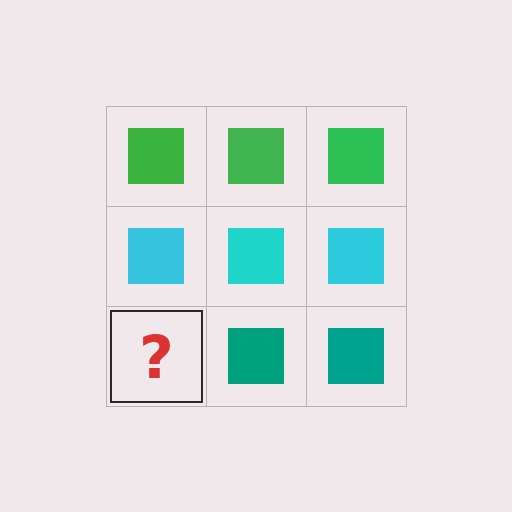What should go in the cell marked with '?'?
The missing cell should contain a teal square.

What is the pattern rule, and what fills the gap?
The rule is that each row has a consistent color. The gap should be filled with a teal square.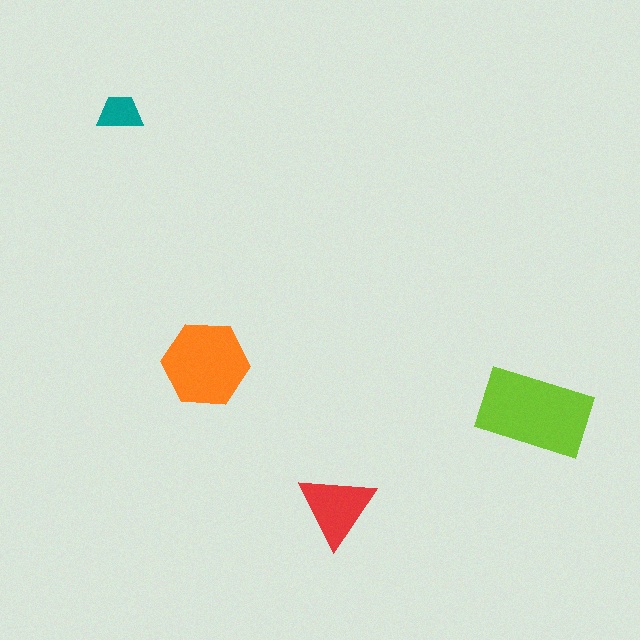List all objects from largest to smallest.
The lime rectangle, the orange hexagon, the red triangle, the teal trapezoid.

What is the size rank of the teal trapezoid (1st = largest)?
4th.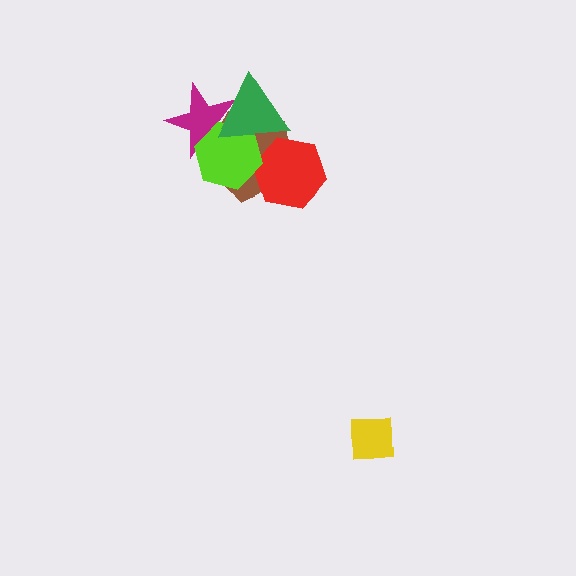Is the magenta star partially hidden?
Yes, it is partially covered by another shape.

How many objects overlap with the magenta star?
3 objects overlap with the magenta star.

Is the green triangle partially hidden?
No, no other shape covers it.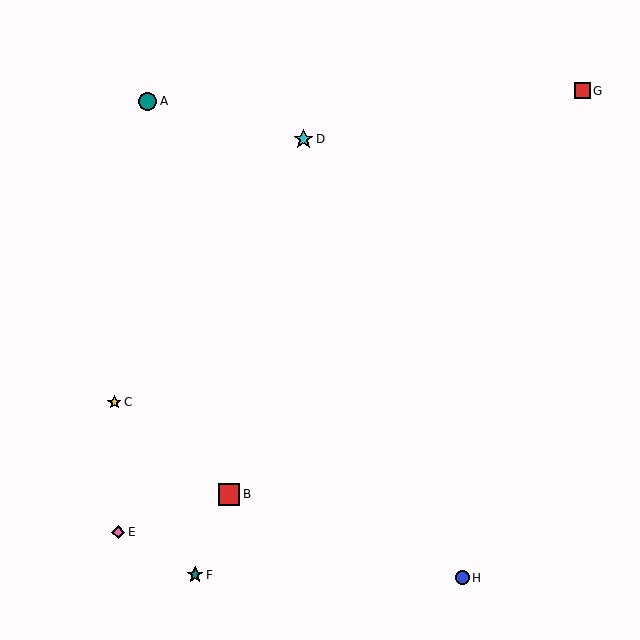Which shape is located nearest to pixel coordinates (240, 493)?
The red square (labeled B) at (229, 494) is nearest to that location.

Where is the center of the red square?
The center of the red square is at (229, 494).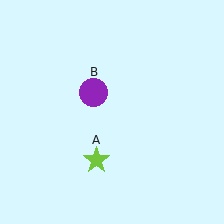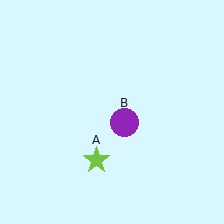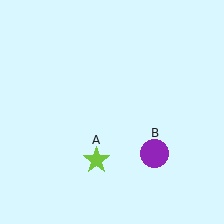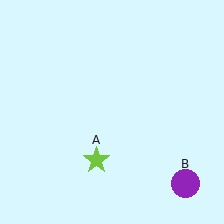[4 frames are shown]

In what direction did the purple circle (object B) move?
The purple circle (object B) moved down and to the right.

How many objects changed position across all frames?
1 object changed position: purple circle (object B).